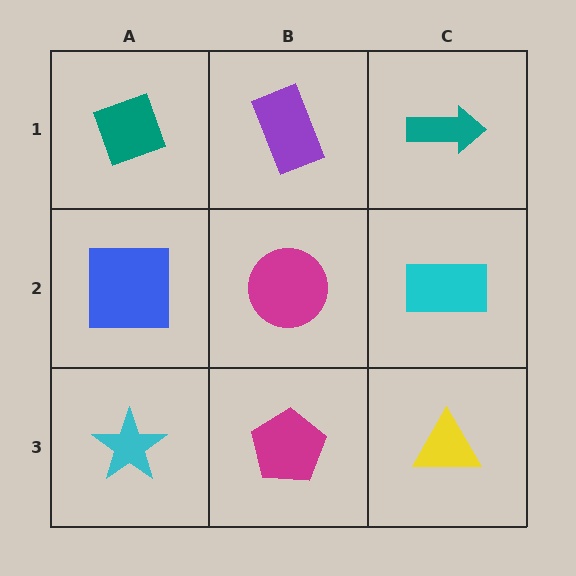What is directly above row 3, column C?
A cyan rectangle.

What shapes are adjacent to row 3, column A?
A blue square (row 2, column A), a magenta pentagon (row 3, column B).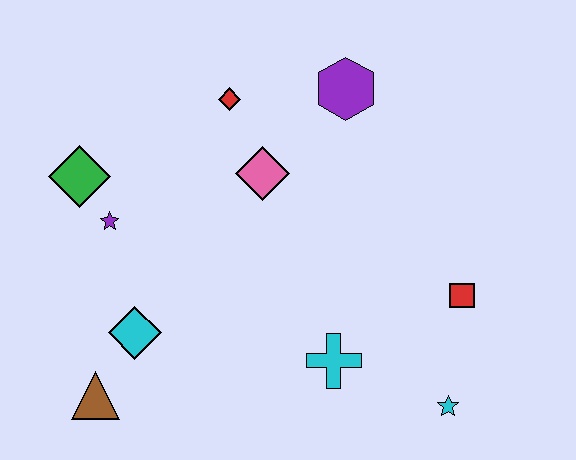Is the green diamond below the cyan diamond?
No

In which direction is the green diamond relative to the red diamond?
The green diamond is to the left of the red diamond.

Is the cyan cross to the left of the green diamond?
No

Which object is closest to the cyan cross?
The cyan star is closest to the cyan cross.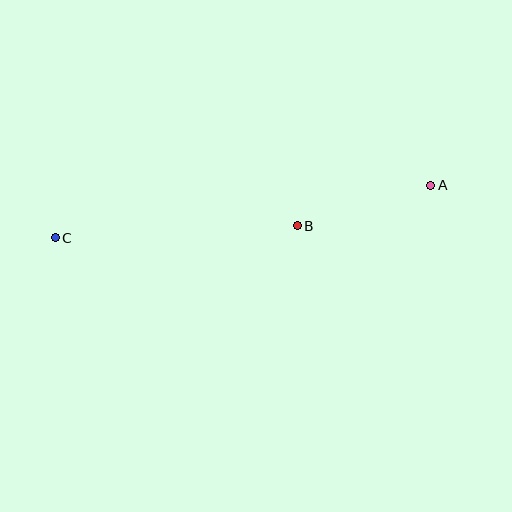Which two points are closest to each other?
Points A and B are closest to each other.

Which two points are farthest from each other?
Points A and C are farthest from each other.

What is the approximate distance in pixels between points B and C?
The distance between B and C is approximately 242 pixels.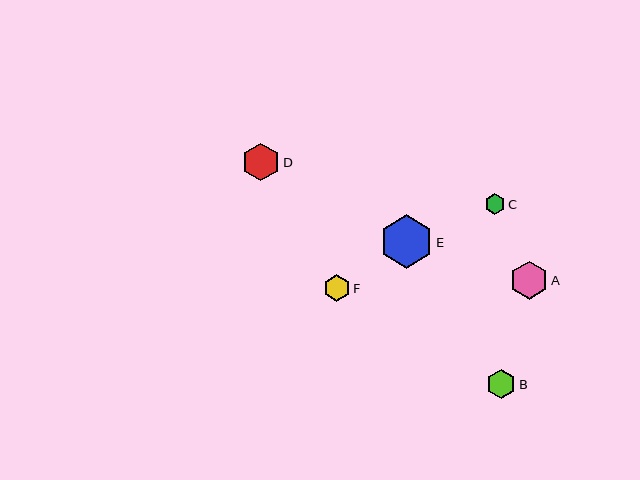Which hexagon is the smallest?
Hexagon C is the smallest with a size of approximately 20 pixels.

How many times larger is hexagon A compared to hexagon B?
Hexagon A is approximately 1.3 times the size of hexagon B.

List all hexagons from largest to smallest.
From largest to smallest: E, A, D, B, F, C.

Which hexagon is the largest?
Hexagon E is the largest with a size of approximately 53 pixels.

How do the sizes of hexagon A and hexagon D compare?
Hexagon A and hexagon D are approximately the same size.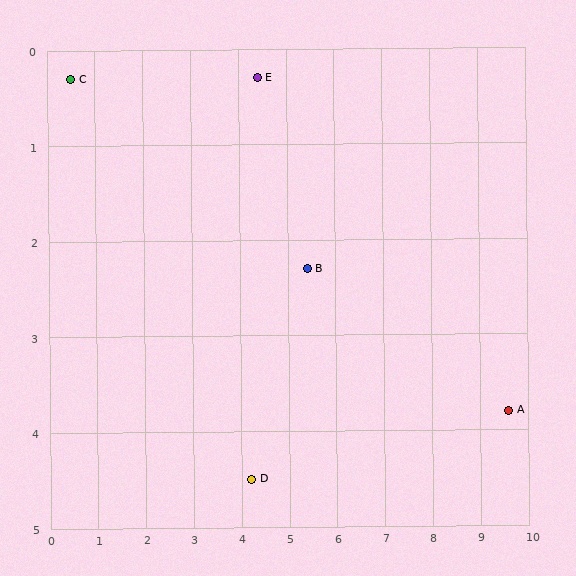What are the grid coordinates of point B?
Point B is at approximately (5.4, 2.3).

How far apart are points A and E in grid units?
Points A and E are about 6.3 grid units apart.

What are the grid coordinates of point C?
Point C is at approximately (0.5, 0.3).